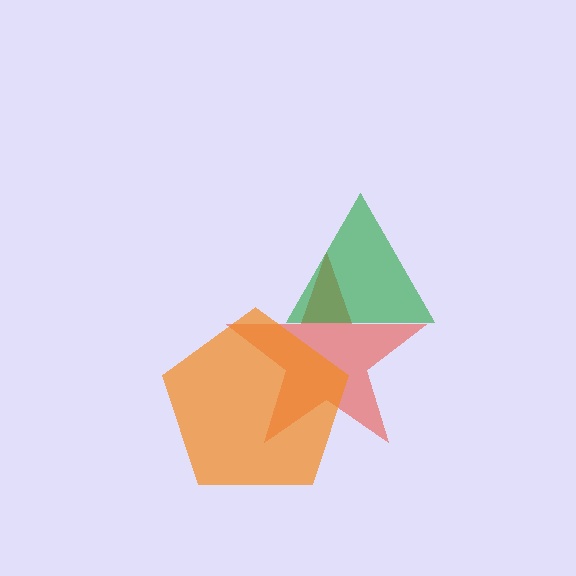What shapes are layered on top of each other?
The layered shapes are: a red star, an orange pentagon, a green triangle.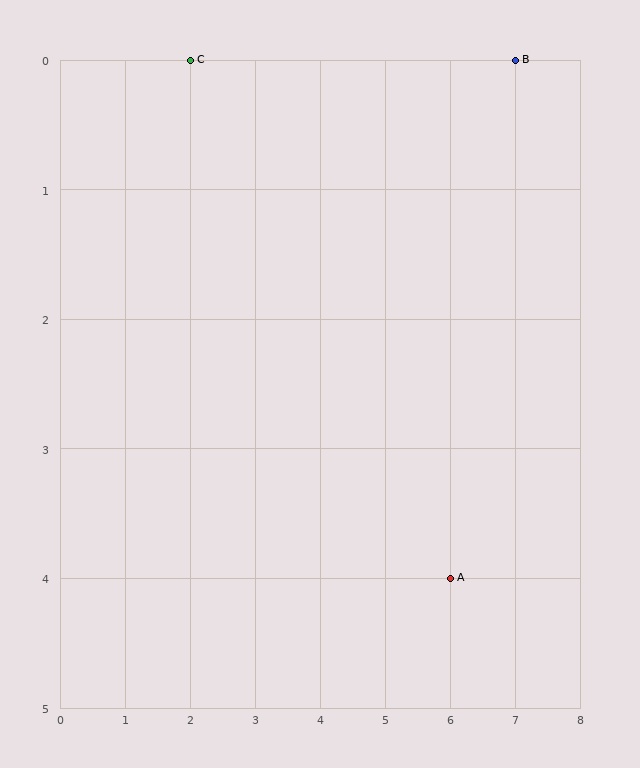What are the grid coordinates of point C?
Point C is at grid coordinates (2, 0).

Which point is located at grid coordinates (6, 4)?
Point A is at (6, 4).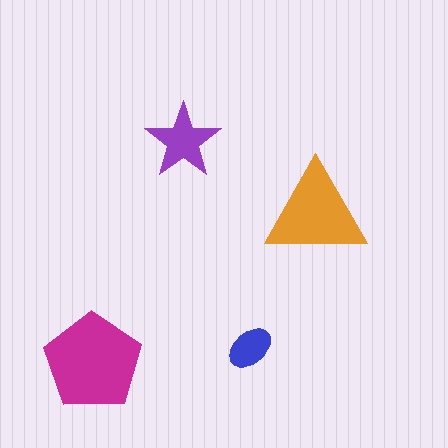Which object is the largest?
The magenta pentagon.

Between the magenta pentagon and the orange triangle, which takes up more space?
The magenta pentagon.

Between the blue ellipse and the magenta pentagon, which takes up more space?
The magenta pentagon.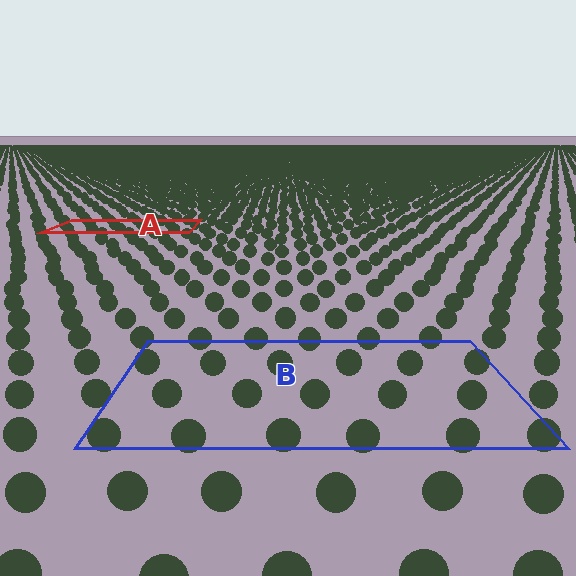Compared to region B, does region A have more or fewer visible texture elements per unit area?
Region A has more texture elements per unit area — they are packed more densely because it is farther away.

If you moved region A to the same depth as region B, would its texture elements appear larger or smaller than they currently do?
They would appear larger. At a closer depth, the same texture elements are projected at a bigger on-screen size.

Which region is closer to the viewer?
Region B is closer. The texture elements there are larger and more spread out.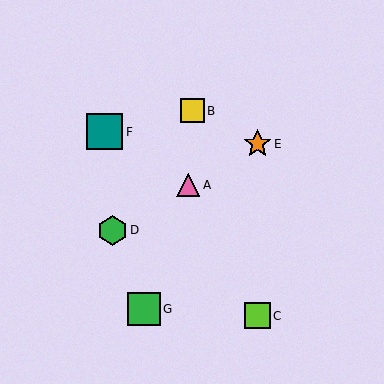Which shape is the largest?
The teal square (labeled F) is the largest.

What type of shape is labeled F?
Shape F is a teal square.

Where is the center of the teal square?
The center of the teal square is at (105, 132).